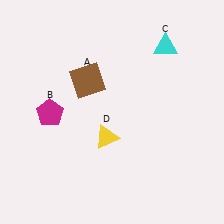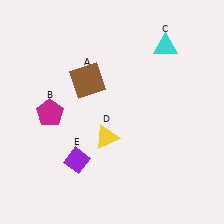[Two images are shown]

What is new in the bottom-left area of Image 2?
A purple diamond (E) was added in the bottom-left area of Image 2.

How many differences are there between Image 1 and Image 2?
There is 1 difference between the two images.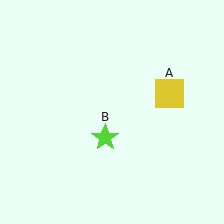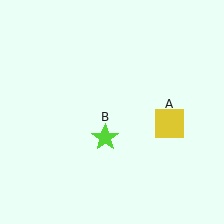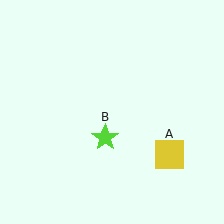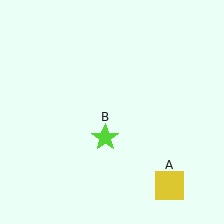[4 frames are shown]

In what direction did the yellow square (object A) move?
The yellow square (object A) moved down.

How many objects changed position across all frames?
1 object changed position: yellow square (object A).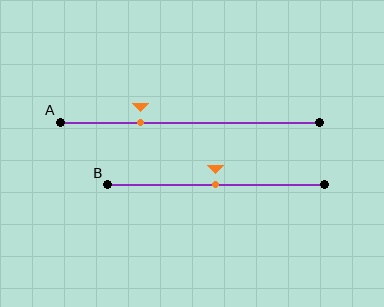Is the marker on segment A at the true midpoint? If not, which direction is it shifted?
No, the marker on segment A is shifted to the left by about 19% of the segment length.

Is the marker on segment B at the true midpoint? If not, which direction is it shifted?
Yes, the marker on segment B is at the true midpoint.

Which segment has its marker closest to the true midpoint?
Segment B has its marker closest to the true midpoint.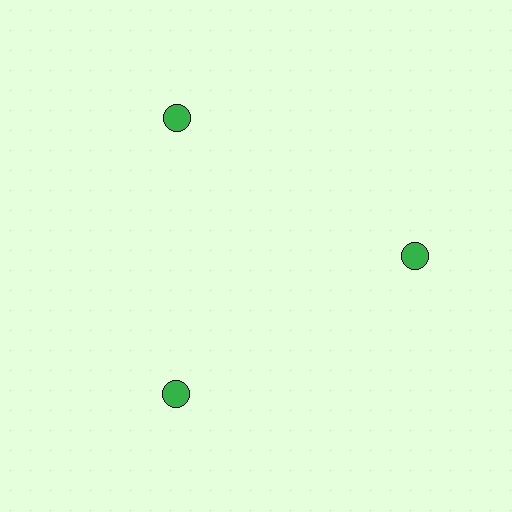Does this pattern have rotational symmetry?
Yes, this pattern has 3-fold rotational symmetry. It looks the same after rotating 120 degrees around the center.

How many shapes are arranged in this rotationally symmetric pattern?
There are 3 shapes, arranged in 3 groups of 1.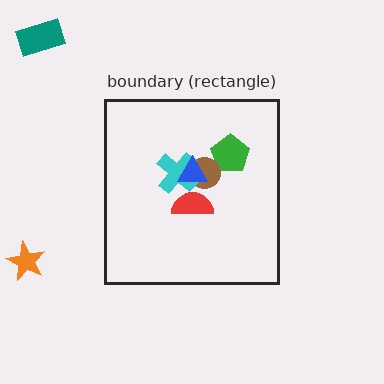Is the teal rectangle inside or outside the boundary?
Outside.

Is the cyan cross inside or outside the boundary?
Inside.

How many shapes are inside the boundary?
5 inside, 2 outside.